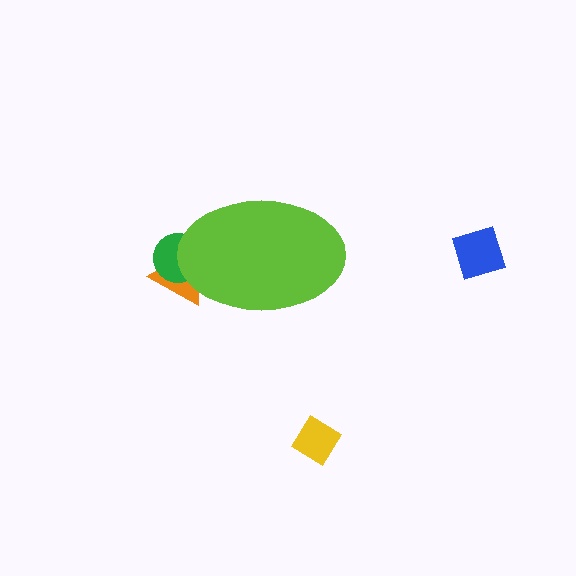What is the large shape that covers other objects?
A lime ellipse.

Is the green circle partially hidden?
Yes, the green circle is partially hidden behind the lime ellipse.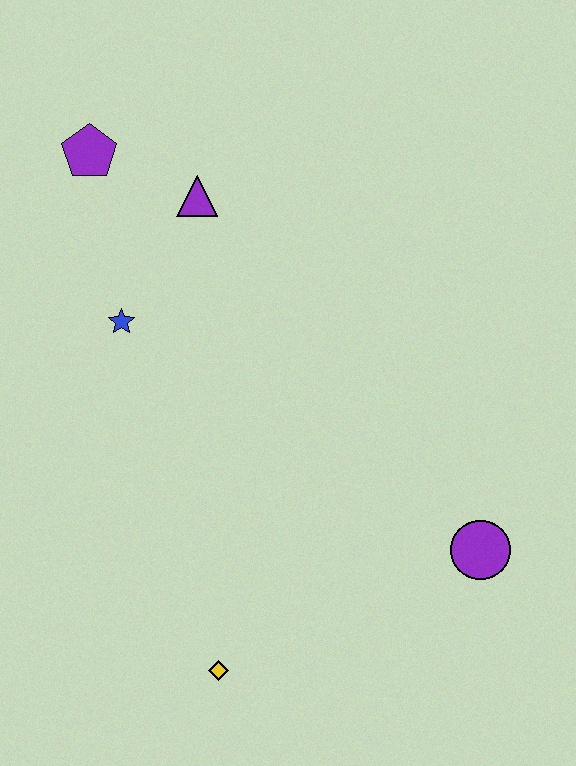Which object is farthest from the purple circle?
The purple pentagon is farthest from the purple circle.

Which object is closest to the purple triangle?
The purple pentagon is closest to the purple triangle.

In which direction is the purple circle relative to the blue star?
The purple circle is to the right of the blue star.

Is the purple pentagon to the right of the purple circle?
No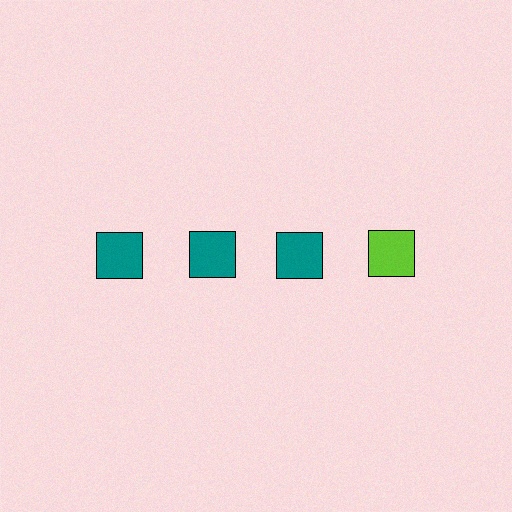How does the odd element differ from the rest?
It has a different color: lime instead of teal.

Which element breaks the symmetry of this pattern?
The lime square in the top row, second from right column breaks the symmetry. All other shapes are teal squares.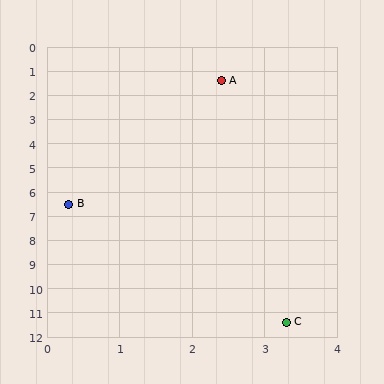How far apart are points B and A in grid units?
Points B and A are about 5.5 grid units apart.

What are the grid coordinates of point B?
Point B is at approximately (0.3, 6.5).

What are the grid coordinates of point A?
Point A is at approximately (2.4, 1.4).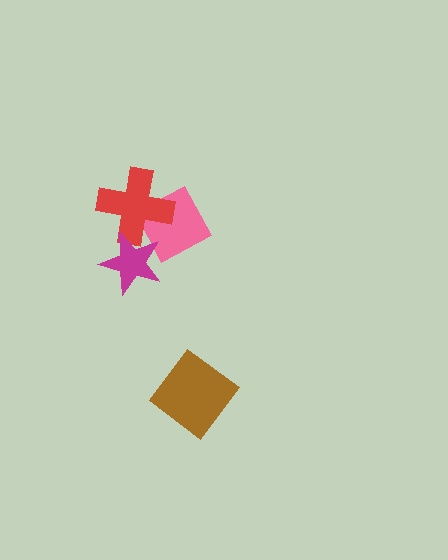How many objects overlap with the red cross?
2 objects overlap with the red cross.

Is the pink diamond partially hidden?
Yes, it is partially covered by another shape.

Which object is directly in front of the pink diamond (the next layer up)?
The red cross is directly in front of the pink diamond.